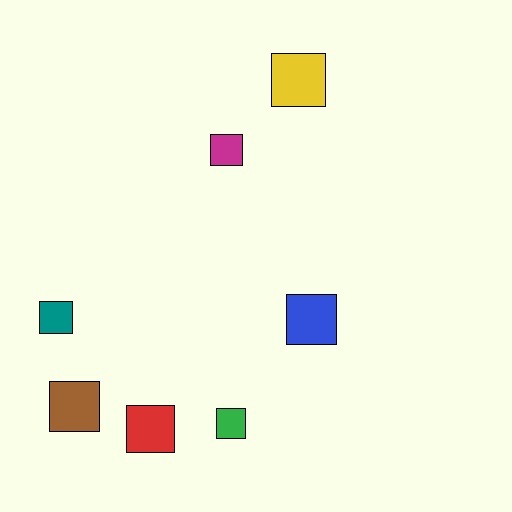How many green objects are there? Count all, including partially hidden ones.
There is 1 green object.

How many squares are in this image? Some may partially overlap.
There are 7 squares.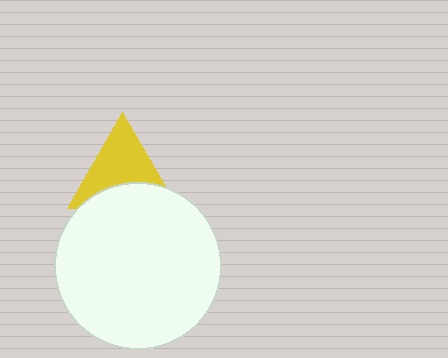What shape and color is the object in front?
The object in front is a white circle.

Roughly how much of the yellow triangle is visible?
About half of it is visible (roughly 63%).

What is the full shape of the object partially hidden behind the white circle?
The partially hidden object is a yellow triangle.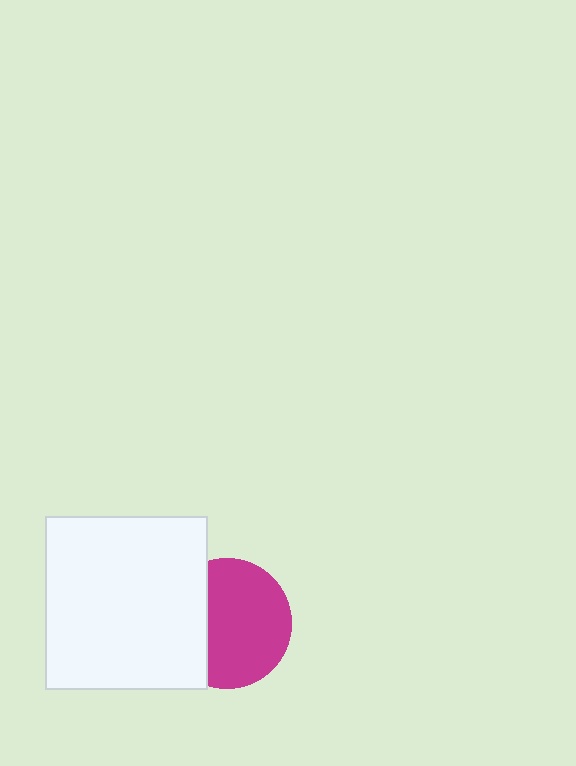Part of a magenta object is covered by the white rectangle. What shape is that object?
It is a circle.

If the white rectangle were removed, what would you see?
You would see the complete magenta circle.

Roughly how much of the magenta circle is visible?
Most of it is visible (roughly 69%).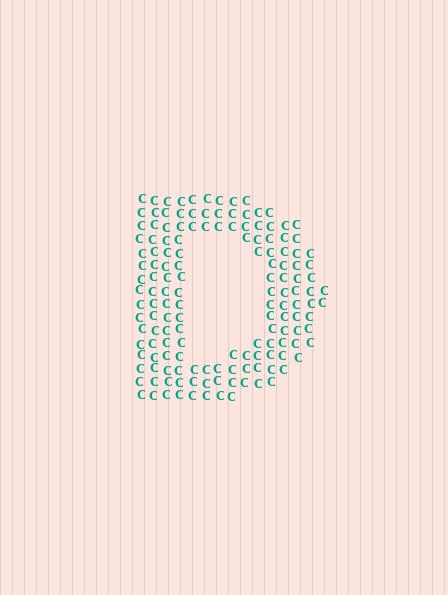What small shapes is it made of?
It is made of small letter C's.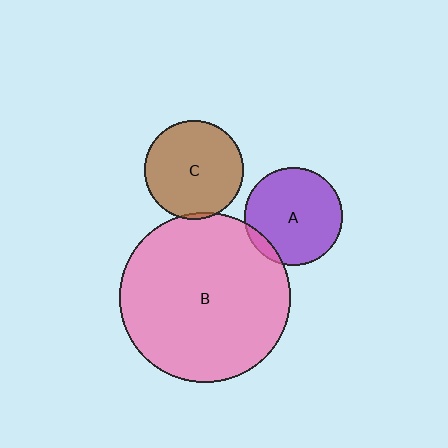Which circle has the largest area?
Circle B (pink).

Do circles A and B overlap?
Yes.